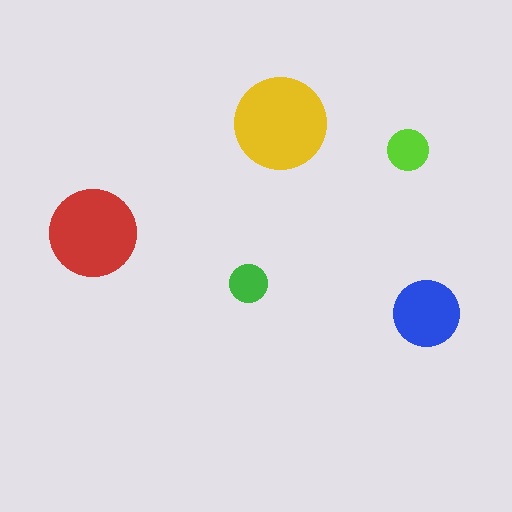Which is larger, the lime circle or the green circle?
The lime one.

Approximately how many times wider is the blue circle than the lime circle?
About 1.5 times wider.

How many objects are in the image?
There are 5 objects in the image.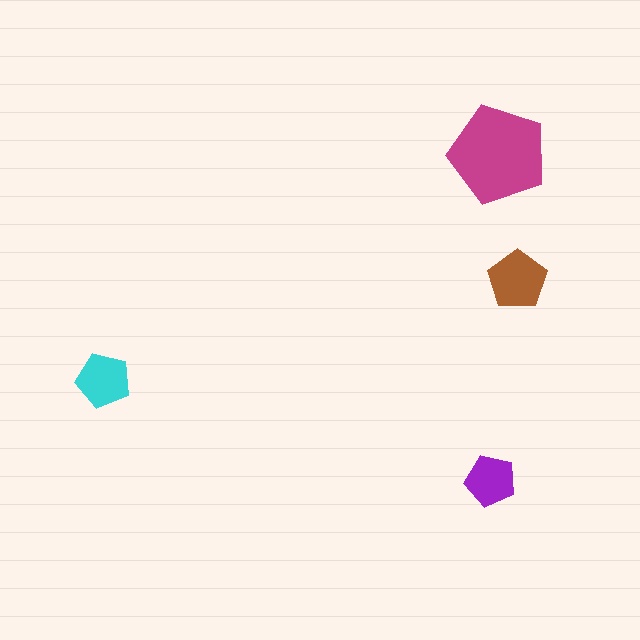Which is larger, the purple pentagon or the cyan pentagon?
The cyan one.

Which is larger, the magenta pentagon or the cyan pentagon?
The magenta one.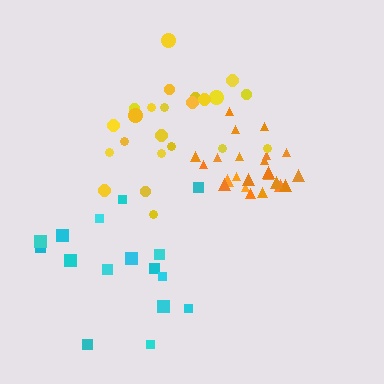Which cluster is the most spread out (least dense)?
Cyan.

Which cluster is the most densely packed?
Orange.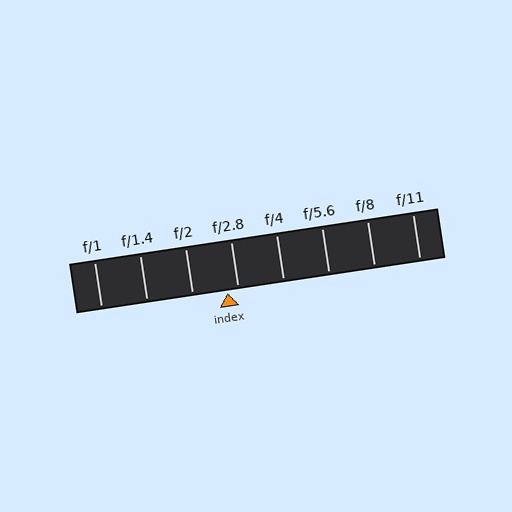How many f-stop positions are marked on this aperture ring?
There are 8 f-stop positions marked.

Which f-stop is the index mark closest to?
The index mark is closest to f/2.8.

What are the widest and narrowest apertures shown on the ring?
The widest aperture shown is f/1 and the narrowest is f/11.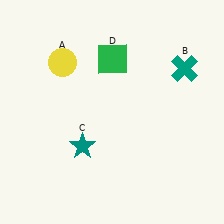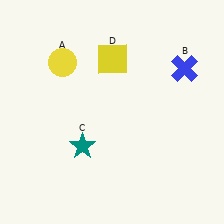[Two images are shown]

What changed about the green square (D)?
In Image 1, D is green. In Image 2, it changed to yellow.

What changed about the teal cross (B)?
In Image 1, B is teal. In Image 2, it changed to blue.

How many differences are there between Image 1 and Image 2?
There are 2 differences between the two images.